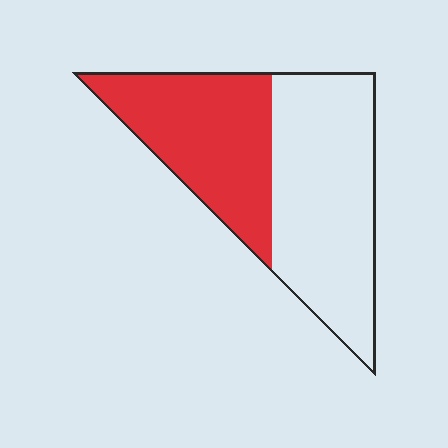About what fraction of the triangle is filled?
About two fifths (2/5).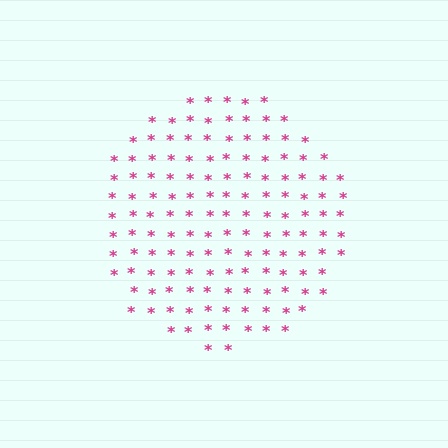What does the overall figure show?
The overall figure shows a circle.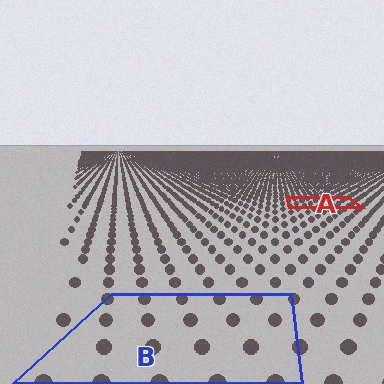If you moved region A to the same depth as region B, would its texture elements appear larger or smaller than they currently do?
They would appear larger. At a closer depth, the same texture elements are projected at a bigger on-screen size.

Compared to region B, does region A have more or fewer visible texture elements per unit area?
Region A has more texture elements per unit area — they are packed more densely because it is farther away.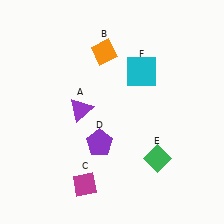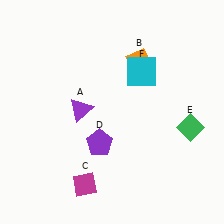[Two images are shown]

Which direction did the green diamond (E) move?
The green diamond (E) moved right.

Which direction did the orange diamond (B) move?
The orange diamond (B) moved right.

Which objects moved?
The objects that moved are: the orange diamond (B), the green diamond (E).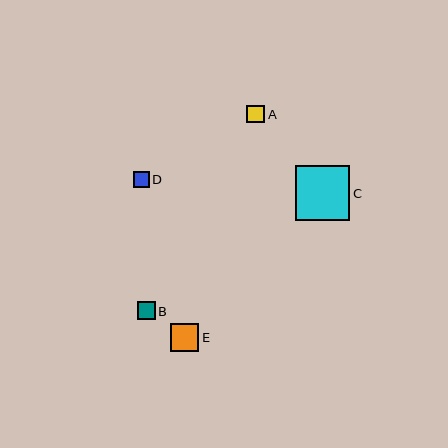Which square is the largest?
Square C is the largest with a size of approximately 55 pixels.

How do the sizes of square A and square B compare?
Square A and square B are approximately the same size.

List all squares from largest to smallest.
From largest to smallest: C, E, A, B, D.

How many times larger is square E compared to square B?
Square E is approximately 1.6 times the size of square B.